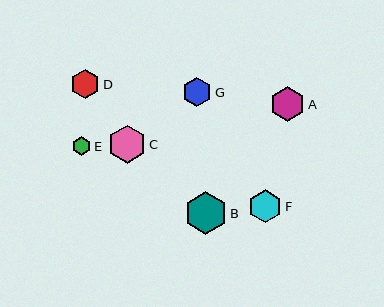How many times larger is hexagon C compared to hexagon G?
Hexagon C is approximately 1.3 times the size of hexagon G.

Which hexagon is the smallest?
Hexagon E is the smallest with a size of approximately 18 pixels.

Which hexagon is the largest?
Hexagon B is the largest with a size of approximately 43 pixels.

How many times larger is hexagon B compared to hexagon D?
Hexagon B is approximately 1.5 times the size of hexagon D.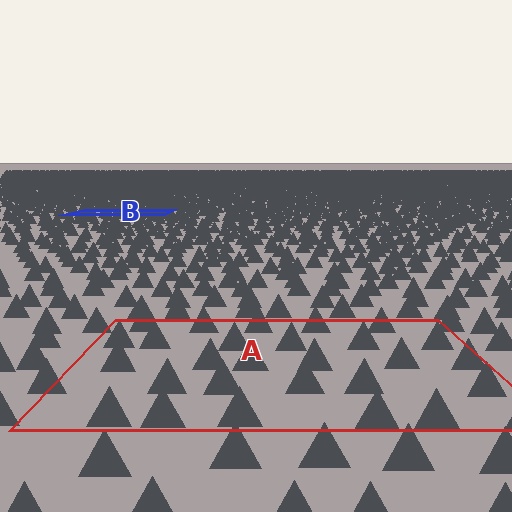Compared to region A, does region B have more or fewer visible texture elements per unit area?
Region B has more texture elements per unit area — they are packed more densely because it is farther away.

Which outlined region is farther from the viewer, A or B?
Region B is farther from the viewer — the texture elements inside it appear smaller and more densely packed.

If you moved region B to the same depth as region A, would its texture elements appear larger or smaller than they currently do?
They would appear larger. At a closer depth, the same texture elements are projected at a bigger on-screen size.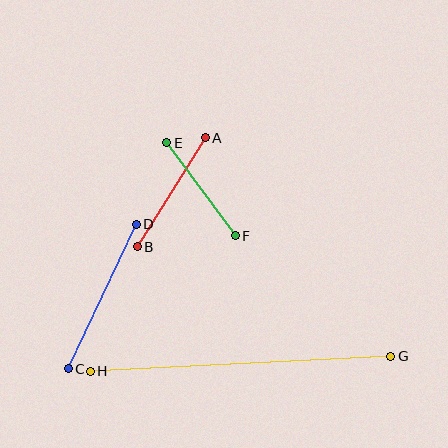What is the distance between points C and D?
The distance is approximately 160 pixels.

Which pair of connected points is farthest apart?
Points G and H are farthest apart.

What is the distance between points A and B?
The distance is approximately 129 pixels.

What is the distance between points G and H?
The distance is approximately 300 pixels.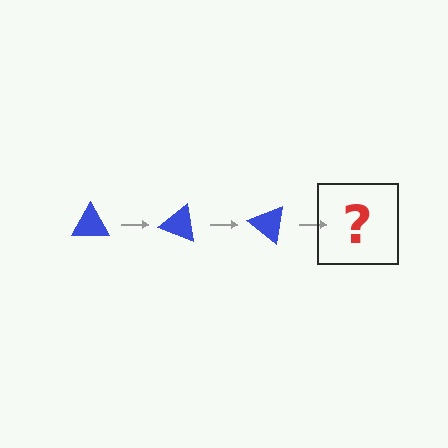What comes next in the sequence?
The next element should be a blue triangle rotated 60 degrees.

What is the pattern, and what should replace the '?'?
The pattern is that the triangle rotates 20 degrees each step. The '?' should be a blue triangle rotated 60 degrees.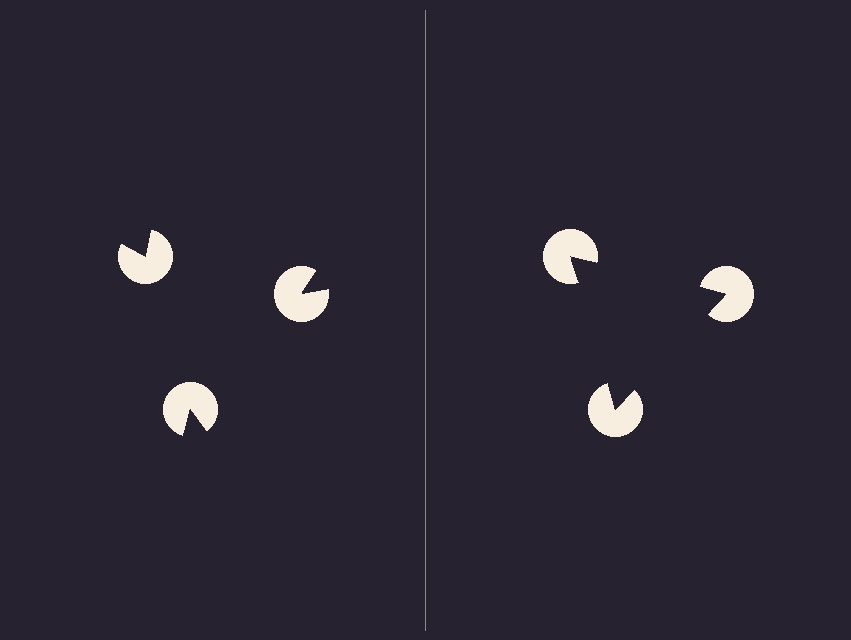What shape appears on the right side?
An illusory triangle.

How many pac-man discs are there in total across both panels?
6 — 3 on each side.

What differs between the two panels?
The pac-man discs are positioned identically on both sides; only the wedge orientations differ. On the right they align to a triangle; on the left they are misaligned.